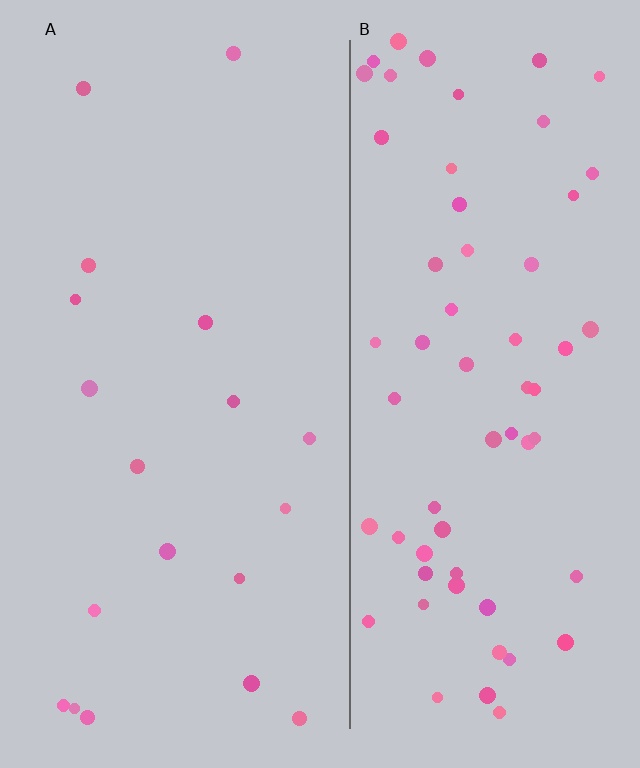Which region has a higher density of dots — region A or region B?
B (the right).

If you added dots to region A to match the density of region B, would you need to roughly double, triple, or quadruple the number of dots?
Approximately triple.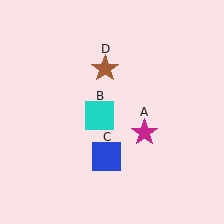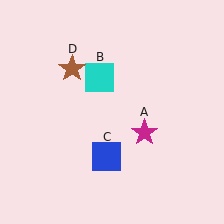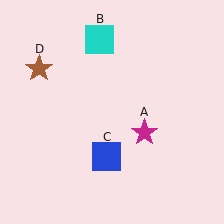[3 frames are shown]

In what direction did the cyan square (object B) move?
The cyan square (object B) moved up.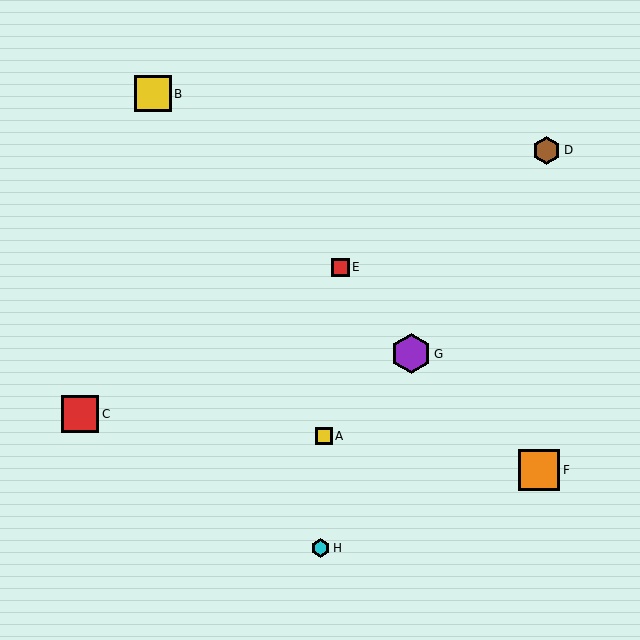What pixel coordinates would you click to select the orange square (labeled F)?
Click at (539, 470) to select the orange square F.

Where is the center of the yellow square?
The center of the yellow square is at (324, 436).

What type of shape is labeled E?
Shape E is a red square.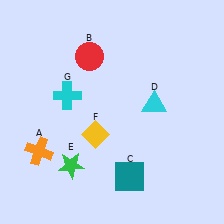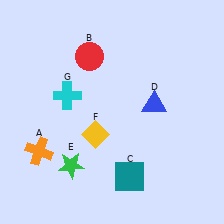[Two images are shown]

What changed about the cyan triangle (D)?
In Image 1, D is cyan. In Image 2, it changed to blue.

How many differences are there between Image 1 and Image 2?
There is 1 difference between the two images.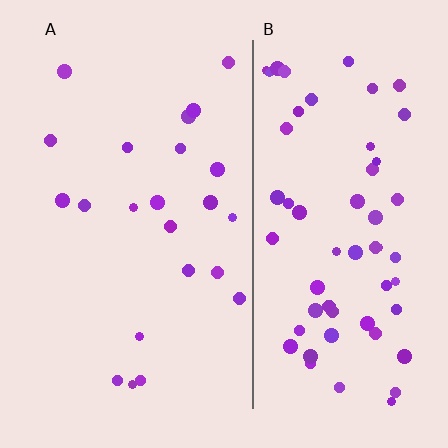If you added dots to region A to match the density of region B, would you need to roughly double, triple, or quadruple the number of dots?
Approximately triple.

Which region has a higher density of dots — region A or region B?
B (the right).